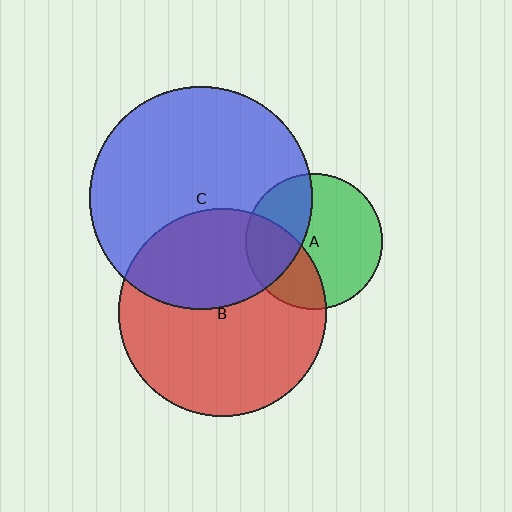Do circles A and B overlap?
Yes.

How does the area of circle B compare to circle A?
Approximately 2.3 times.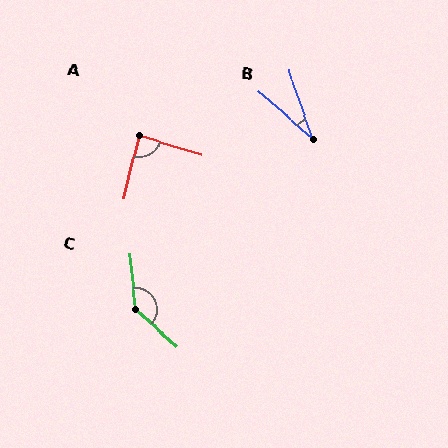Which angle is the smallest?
B, at approximately 30 degrees.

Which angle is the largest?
C, at approximately 137 degrees.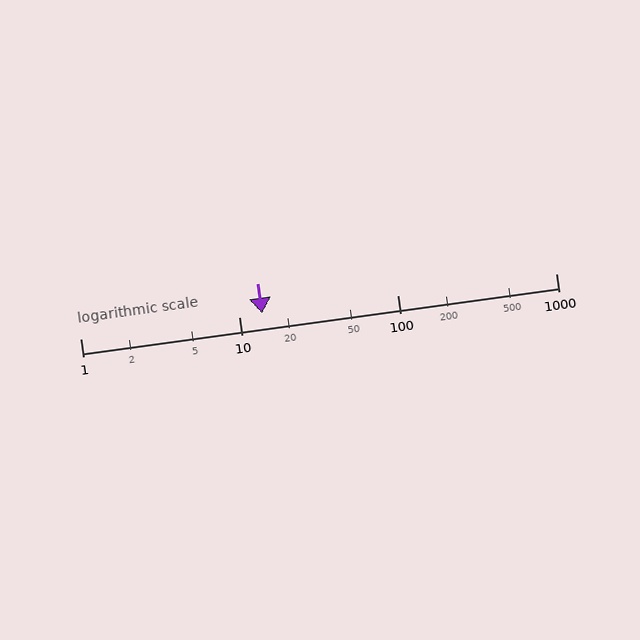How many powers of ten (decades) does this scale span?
The scale spans 3 decades, from 1 to 1000.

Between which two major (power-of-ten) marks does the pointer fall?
The pointer is between 10 and 100.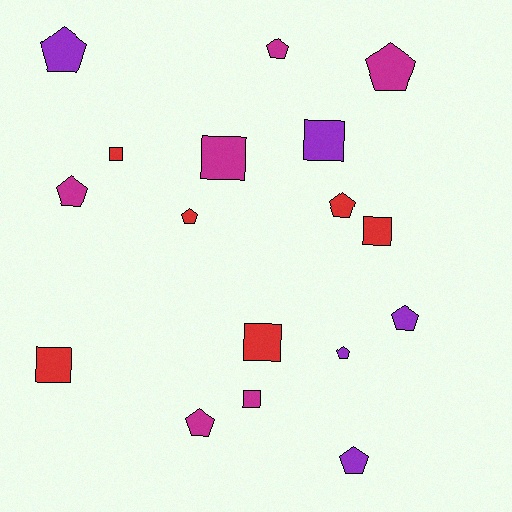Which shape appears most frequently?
Pentagon, with 10 objects.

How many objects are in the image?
There are 17 objects.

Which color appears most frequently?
Red, with 6 objects.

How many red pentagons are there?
There are 2 red pentagons.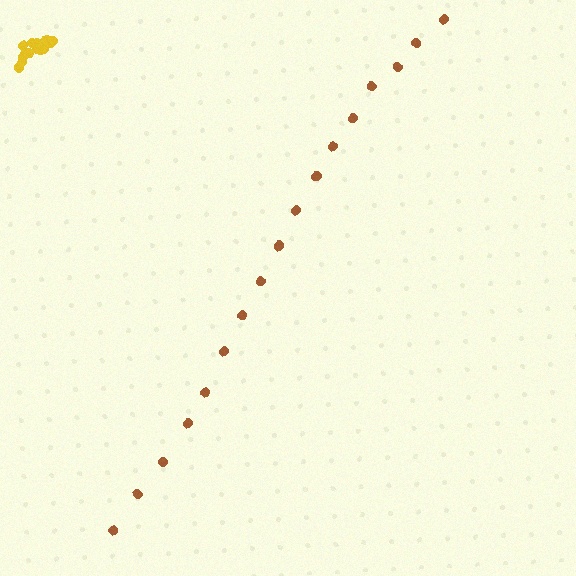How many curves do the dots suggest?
There are 2 distinct paths.